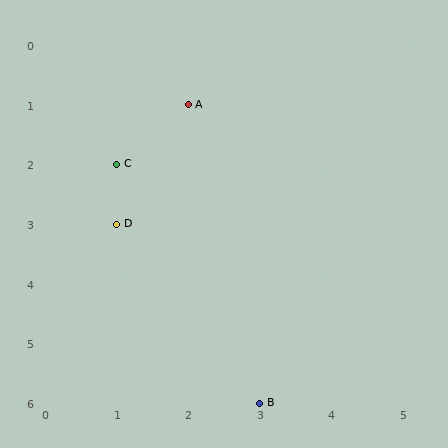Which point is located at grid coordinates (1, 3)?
Point D is at (1, 3).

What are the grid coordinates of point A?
Point A is at grid coordinates (2, 1).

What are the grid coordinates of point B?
Point B is at grid coordinates (3, 6).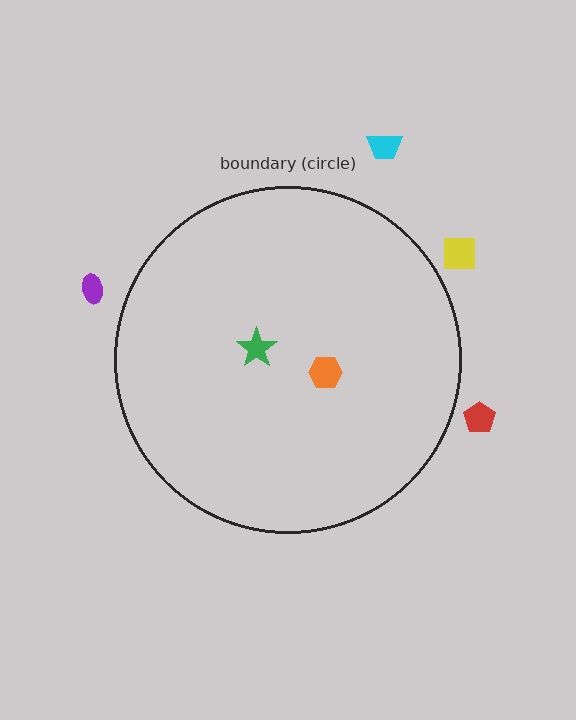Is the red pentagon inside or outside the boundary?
Outside.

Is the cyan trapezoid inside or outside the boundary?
Outside.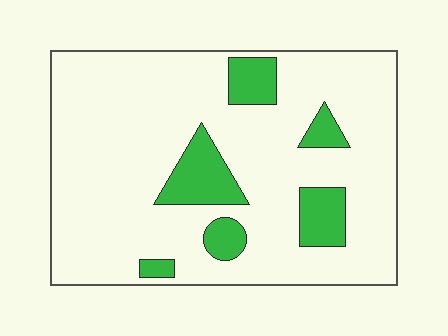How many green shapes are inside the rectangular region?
6.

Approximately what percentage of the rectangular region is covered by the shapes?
Approximately 15%.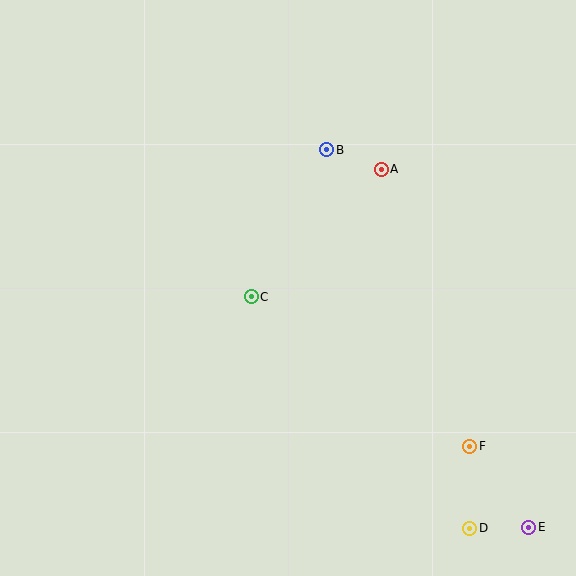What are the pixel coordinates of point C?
Point C is at (251, 297).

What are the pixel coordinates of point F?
Point F is at (470, 446).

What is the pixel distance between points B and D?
The distance between B and D is 404 pixels.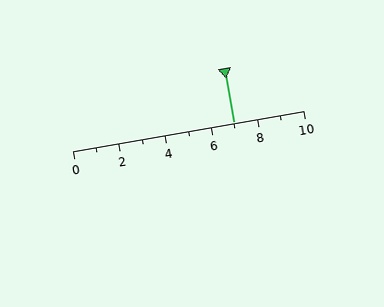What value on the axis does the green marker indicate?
The marker indicates approximately 7.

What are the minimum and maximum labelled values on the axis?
The axis runs from 0 to 10.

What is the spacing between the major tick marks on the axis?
The major ticks are spaced 2 apart.